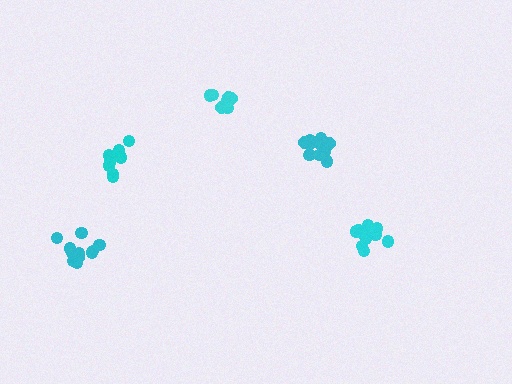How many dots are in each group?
Group 1: 12 dots, Group 2: 8 dots, Group 3: 12 dots, Group 4: 12 dots, Group 5: 7 dots (51 total).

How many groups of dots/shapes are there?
There are 5 groups.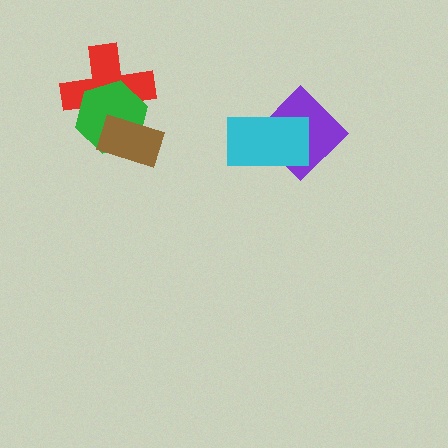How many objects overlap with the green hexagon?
2 objects overlap with the green hexagon.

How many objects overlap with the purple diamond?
1 object overlaps with the purple diamond.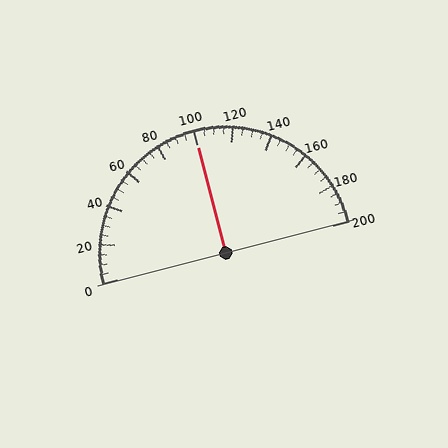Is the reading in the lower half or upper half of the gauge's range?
The reading is in the upper half of the range (0 to 200).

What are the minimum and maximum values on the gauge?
The gauge ranges from 0 to 200.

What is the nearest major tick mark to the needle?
The nearest major tick mark is 100.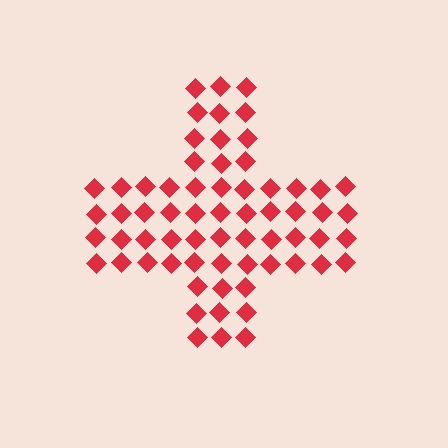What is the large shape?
The large shape is a cross.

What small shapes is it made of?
It is made of small diamonds.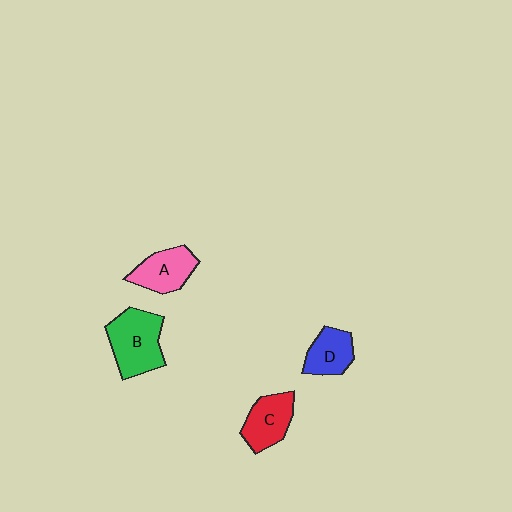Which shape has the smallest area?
Shape D (blue).